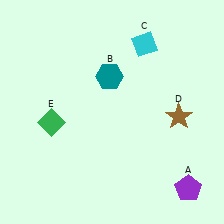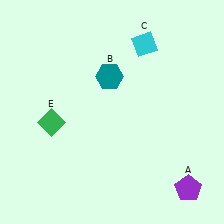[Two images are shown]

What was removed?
The brown star (D) was removed in Image 2.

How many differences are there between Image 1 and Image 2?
There is 1 difference between the two images.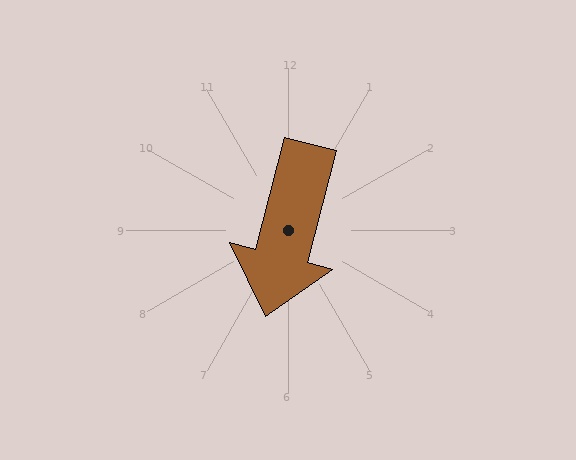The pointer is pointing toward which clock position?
Roughly 6 o'clock.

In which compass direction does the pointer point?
South.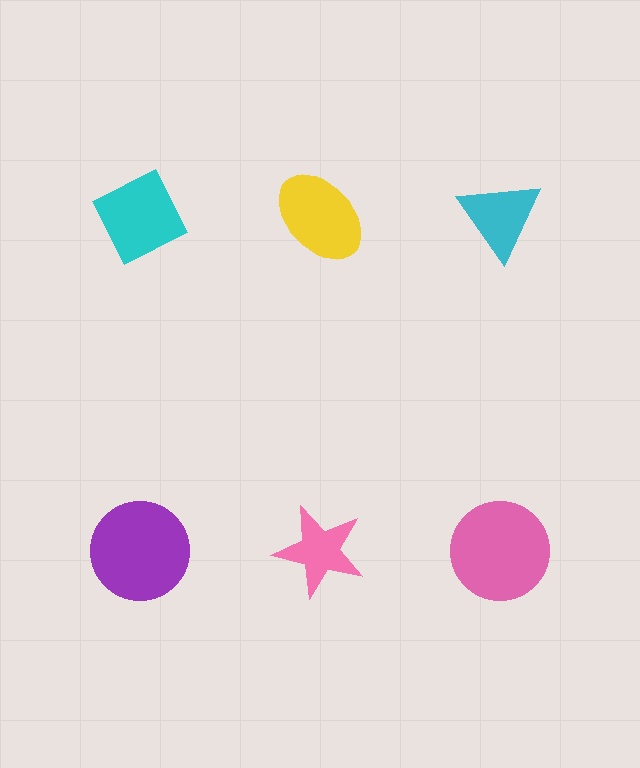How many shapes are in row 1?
3 shapes.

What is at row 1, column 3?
A cyan triangle.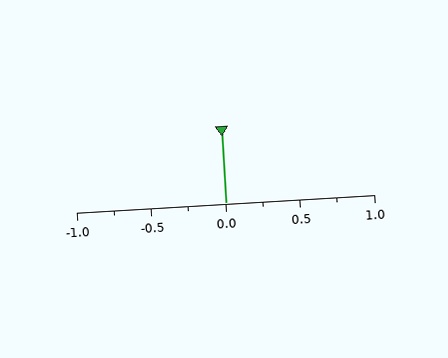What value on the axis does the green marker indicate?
The marker indicates approximately 0.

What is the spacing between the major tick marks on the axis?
The major ticks are spaced 0.5 apart.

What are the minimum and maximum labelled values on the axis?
The axis runs from -1.0 to 1.0.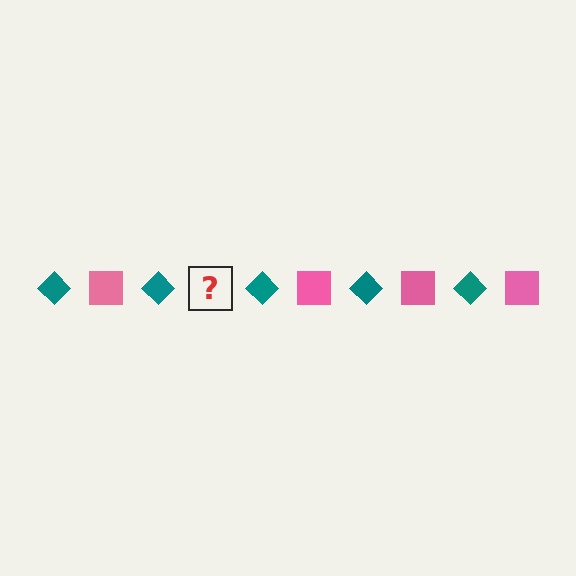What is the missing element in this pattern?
The missing element is a pink square.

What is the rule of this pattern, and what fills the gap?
The rule is that the pattern alternates between teal diamond and pink square. The gap should be filled with a pink square.